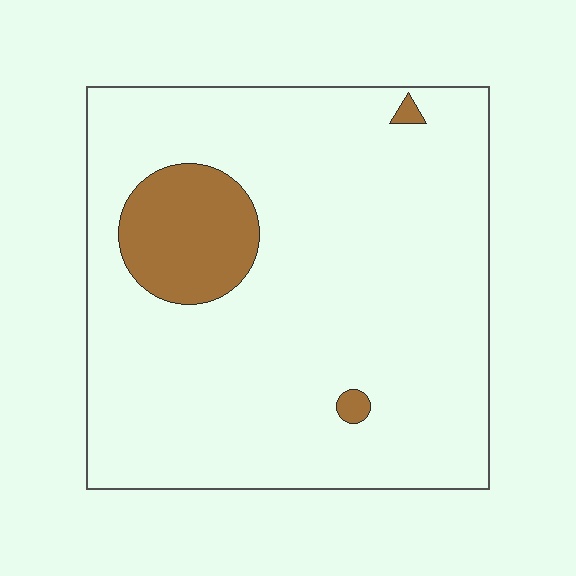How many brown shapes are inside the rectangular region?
3.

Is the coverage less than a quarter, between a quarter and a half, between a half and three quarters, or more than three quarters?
Less than a quarter.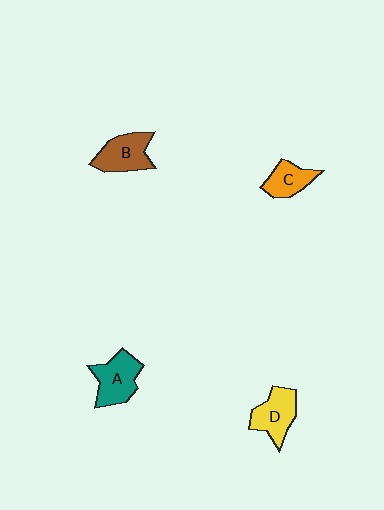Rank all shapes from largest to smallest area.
From largest to smallest: A (teal), B (brown), D (yellow), C (orange).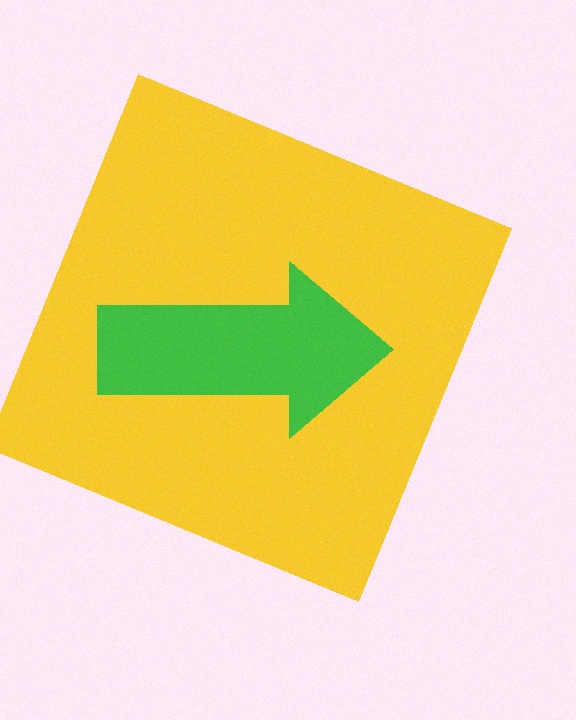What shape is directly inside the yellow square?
The green arrow.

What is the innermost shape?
The green arrow.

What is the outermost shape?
The yellow square.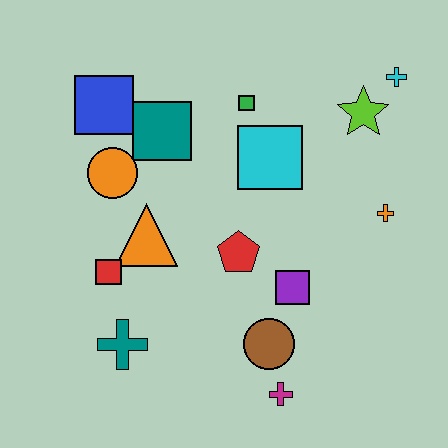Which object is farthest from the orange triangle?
The cyan cross is farthest from the orange triangle.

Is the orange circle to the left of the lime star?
Yes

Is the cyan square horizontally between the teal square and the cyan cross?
Yes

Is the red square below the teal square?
Yes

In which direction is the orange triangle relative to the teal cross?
The orange triangle is above the teal cross.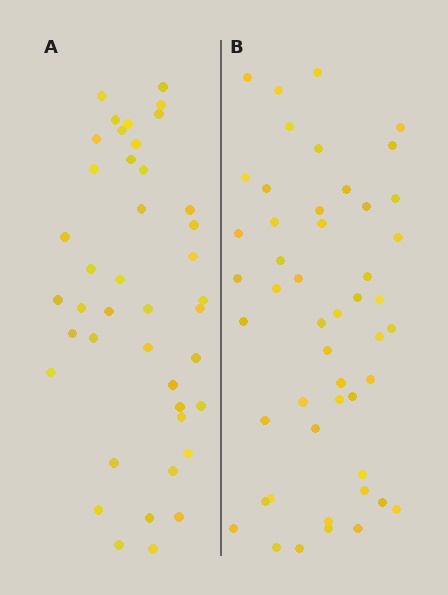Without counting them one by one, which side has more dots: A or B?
Region B (the right region) has more dots.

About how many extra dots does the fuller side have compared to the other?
Region B has roughly 8 or so more dots than region A.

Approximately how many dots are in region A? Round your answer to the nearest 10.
About 40 dots. (The exact count is 42, which rounds to 40.)